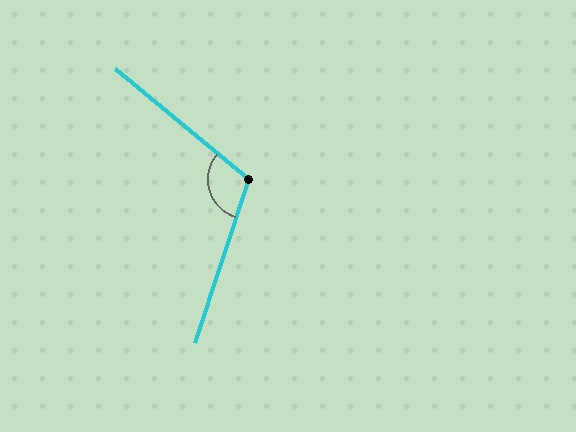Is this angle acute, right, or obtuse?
It is obtuse.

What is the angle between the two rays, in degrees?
Approximately 112 degrees.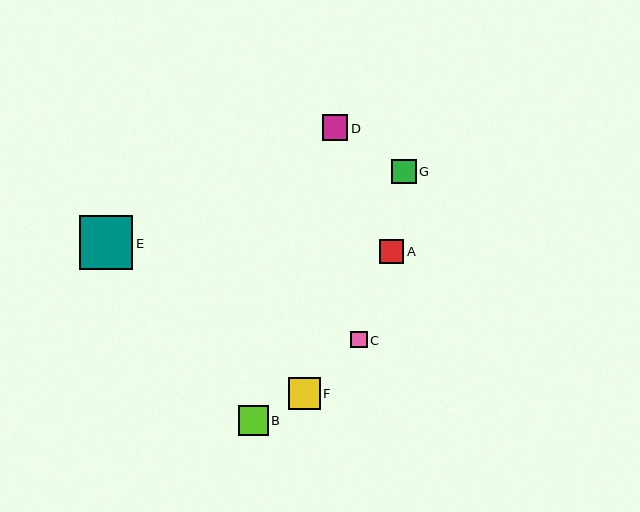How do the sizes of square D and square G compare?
Square D and square G are approximately the same size.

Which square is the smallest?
Square C is the smallest with a size of approximately 16 pixels.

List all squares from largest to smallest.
From largest to smallest: E, F, B, D, G, A, C.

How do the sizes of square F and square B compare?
Square F and square B are approximately the same size.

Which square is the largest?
Square E is the largest with a size of approximately 54 pixels.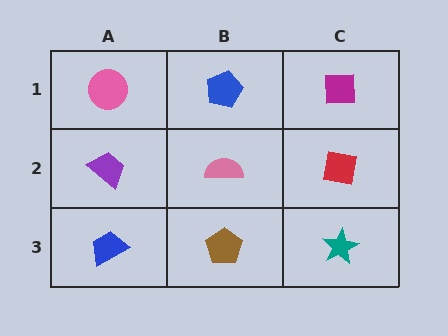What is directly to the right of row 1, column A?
A blue pentagon.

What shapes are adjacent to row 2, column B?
A blue pentagon (row 1, column B), a brown pentagon (row 3, column B), a purple trapezoid (row 2, column A), a red square (row 2, column C).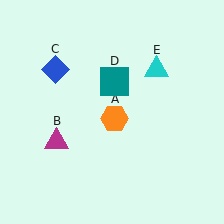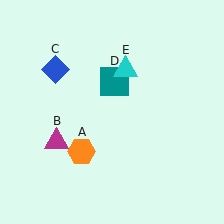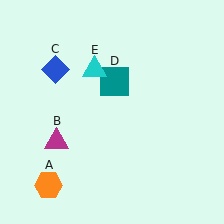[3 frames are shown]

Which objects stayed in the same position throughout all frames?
Magenta triangle (object B) and blue diamond (object C) and teal square (object D) remained stationary.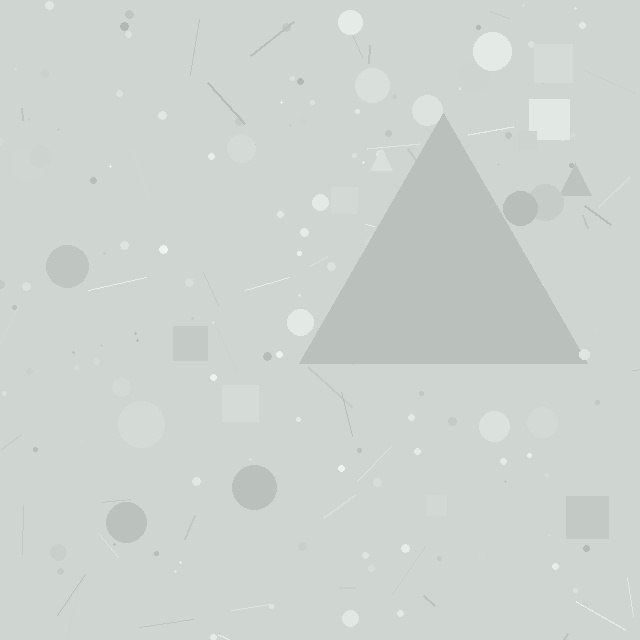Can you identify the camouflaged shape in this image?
The camouflaged shape is a triangle.